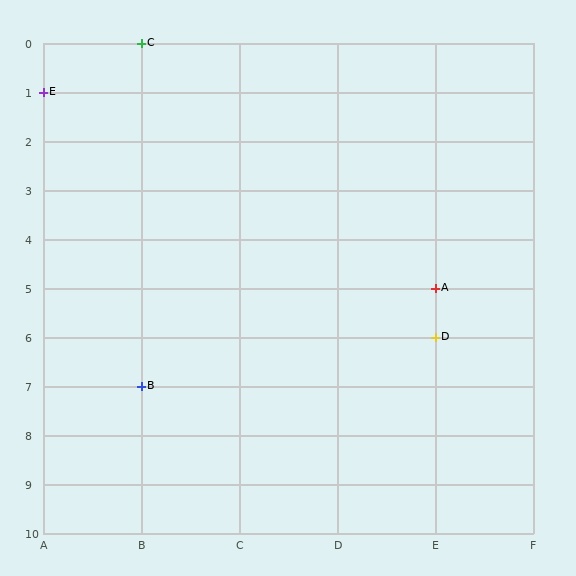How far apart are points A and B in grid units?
Points A and B are 3 columns and 2 rows apart (about 3.6 grid units diagonally).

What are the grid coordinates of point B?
Point B is at grid coordinates (B, 7).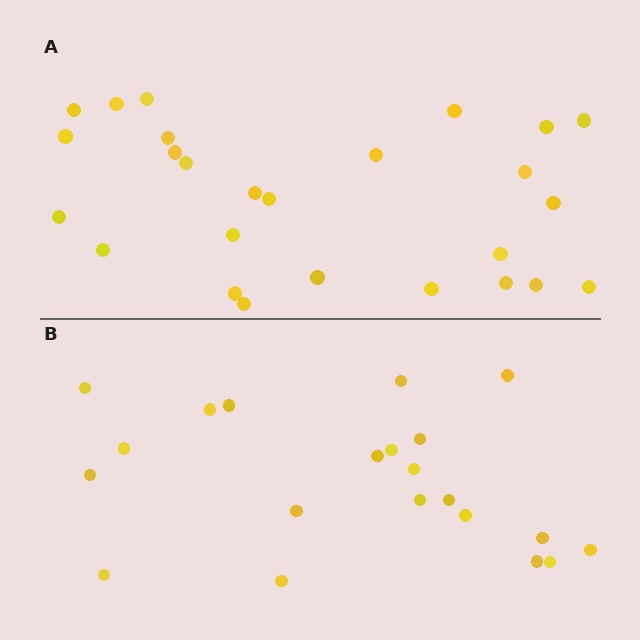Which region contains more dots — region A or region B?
Region A (the top region) has more dots.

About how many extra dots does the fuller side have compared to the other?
Region A has about 5 more dots than region B.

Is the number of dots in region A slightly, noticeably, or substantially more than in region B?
Region A has only slightly more — the two regions are fairly close. The ratio is roughly 1.2 to 1.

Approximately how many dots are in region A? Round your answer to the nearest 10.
About 30 dots. (The exact count is 26, which rounds to 30.)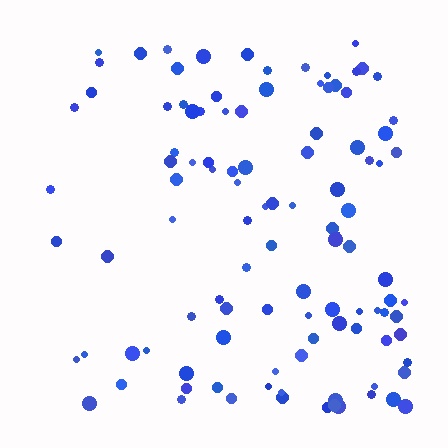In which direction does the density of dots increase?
From left to right, with the right side densest.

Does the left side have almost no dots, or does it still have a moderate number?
Still a moderate number, just noticeably fewer than the right.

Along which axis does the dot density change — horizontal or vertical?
Horizontal.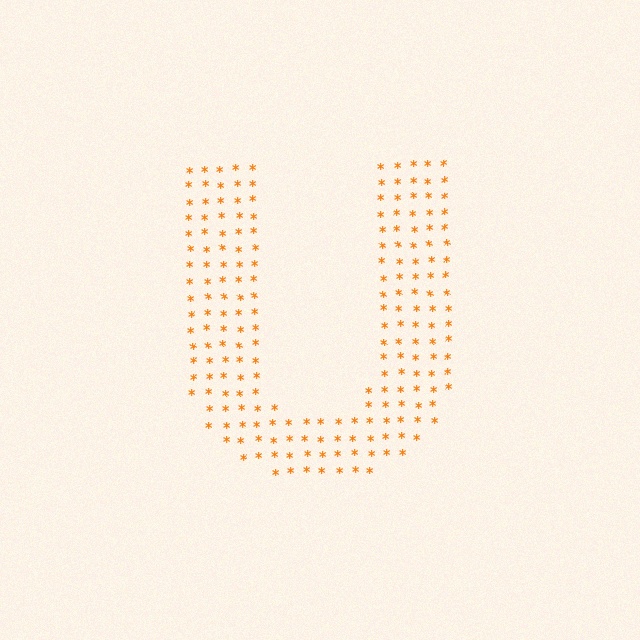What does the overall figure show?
The overall figure shows the letter U.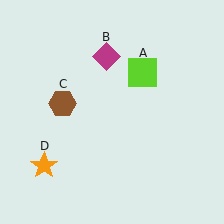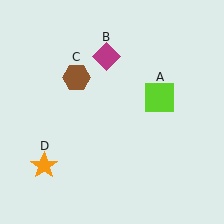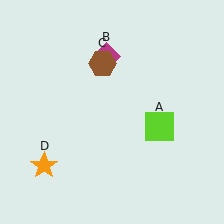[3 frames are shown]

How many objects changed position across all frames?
2 objects changed position: lime square (object A), brown hexagon (object C).